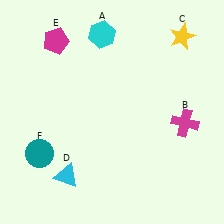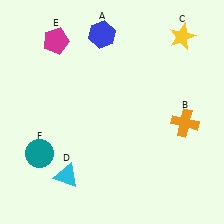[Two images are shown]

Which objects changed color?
A changed from cyan to blue. B changed from magenta to orange.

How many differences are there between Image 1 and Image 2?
There are 2 differences between the two images.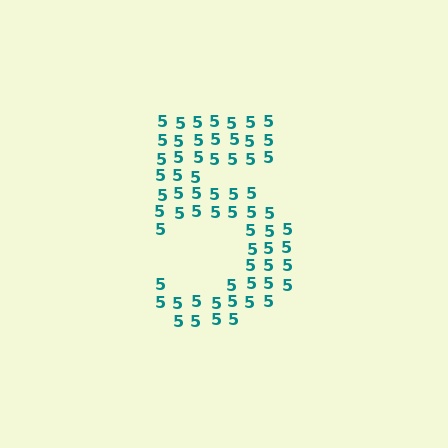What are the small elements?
The small elements are digit 5's.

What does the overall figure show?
The overall figure shows the digit 5.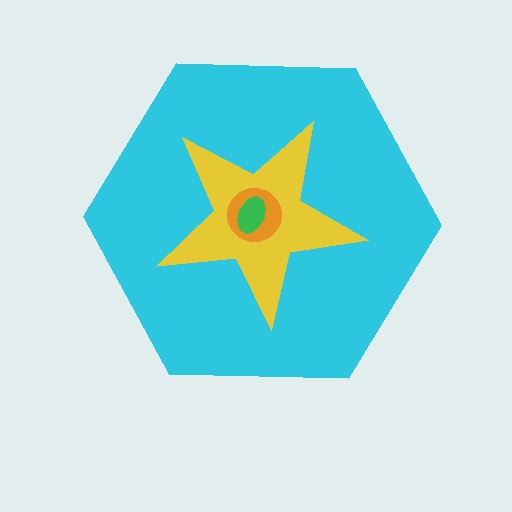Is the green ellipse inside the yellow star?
Yes.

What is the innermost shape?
The green ellipse.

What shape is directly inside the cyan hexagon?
The yellow star.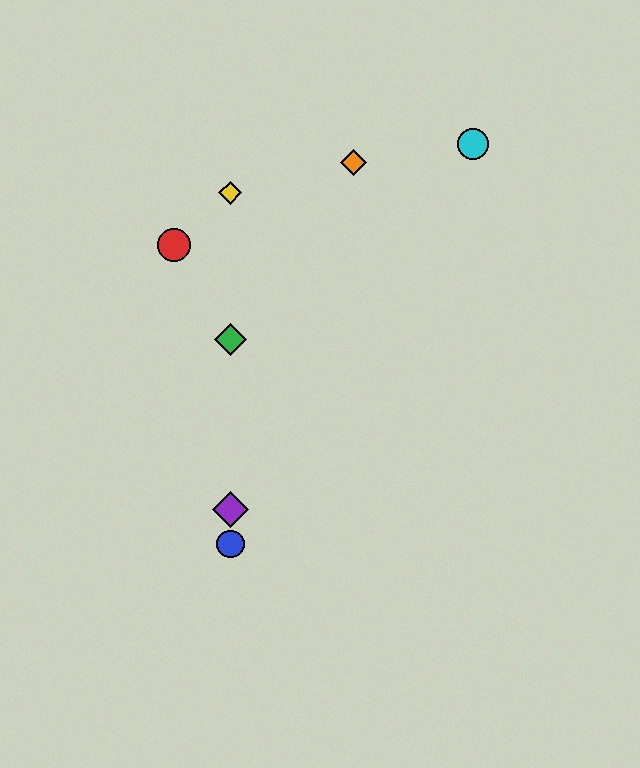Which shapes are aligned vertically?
The blue circle, the green diamond, the yellow diamond, the purple diamond are aligned vertically.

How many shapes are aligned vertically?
4 shapes (the blue circle, the green diamond, the yellow diamond, the purple diamond) are aligned vertically.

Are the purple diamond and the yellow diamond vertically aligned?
Yes, both are at x≈230.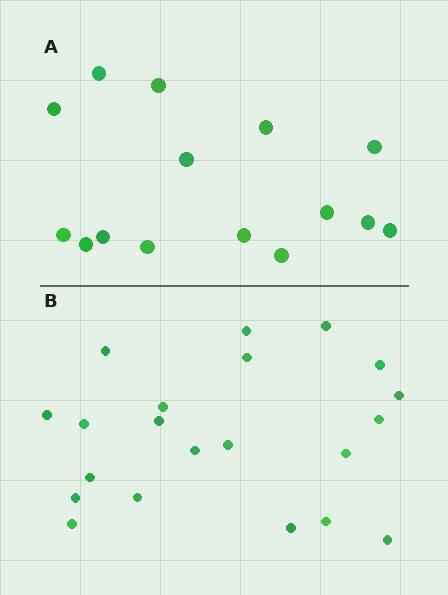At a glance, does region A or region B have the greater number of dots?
Region B (the bottom region) has more dots.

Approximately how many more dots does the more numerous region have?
Region B has about 6 more dots than region A.